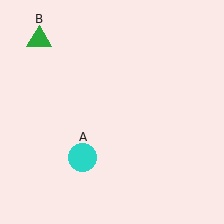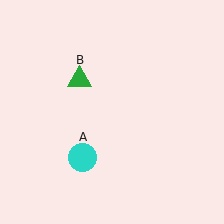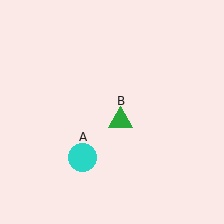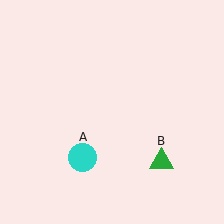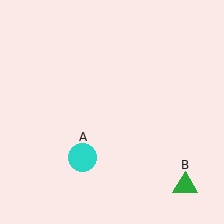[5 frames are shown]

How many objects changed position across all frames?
1 object changed position: green triangle (object B).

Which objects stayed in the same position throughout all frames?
Cyan circle (object A) remained stationary.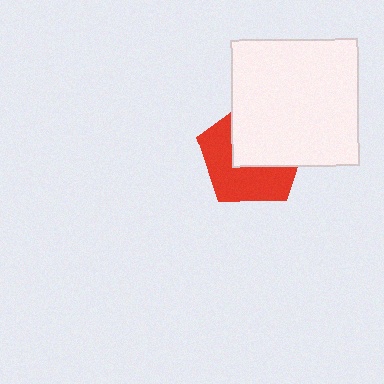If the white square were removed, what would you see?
You would see the complete red pentagon.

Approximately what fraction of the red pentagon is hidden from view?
Roughly 49% of the red pentagon is hidden behind the white square.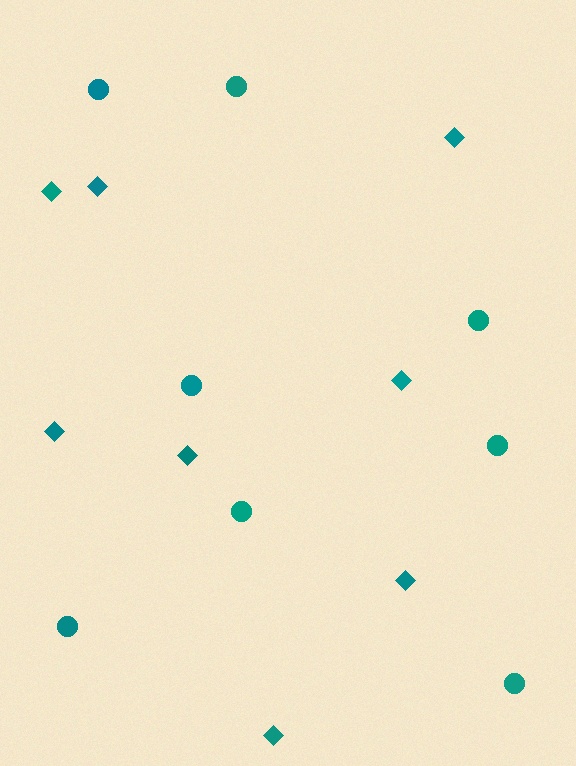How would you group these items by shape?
There are 2 groups: one group of circles (8) and one group of diamonds (8).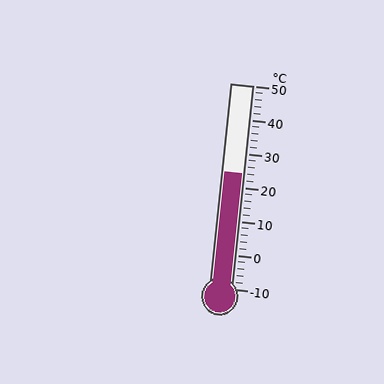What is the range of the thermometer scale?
The thermometer scale ranges from -10°C to 50°C.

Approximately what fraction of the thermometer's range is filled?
The thermometer is filled to approximately 55% of its range.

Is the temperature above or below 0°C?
The temperature is above 0°C.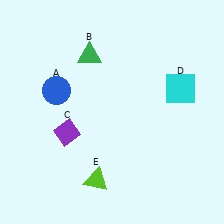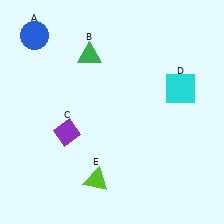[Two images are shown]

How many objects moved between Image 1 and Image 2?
1 object moved between the two images.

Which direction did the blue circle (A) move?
The blue circle (A) moved up.